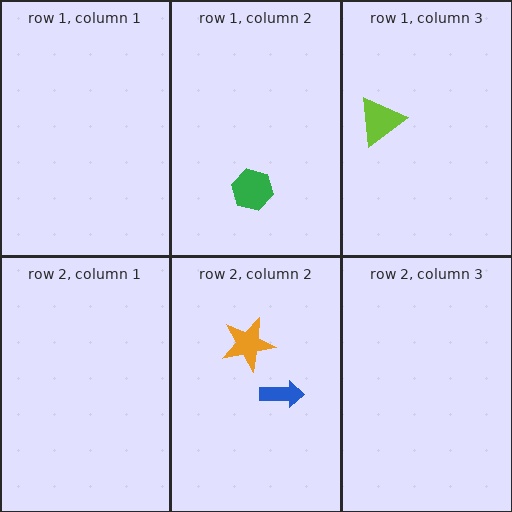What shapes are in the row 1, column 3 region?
The lime triangle.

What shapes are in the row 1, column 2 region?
The green hexagon.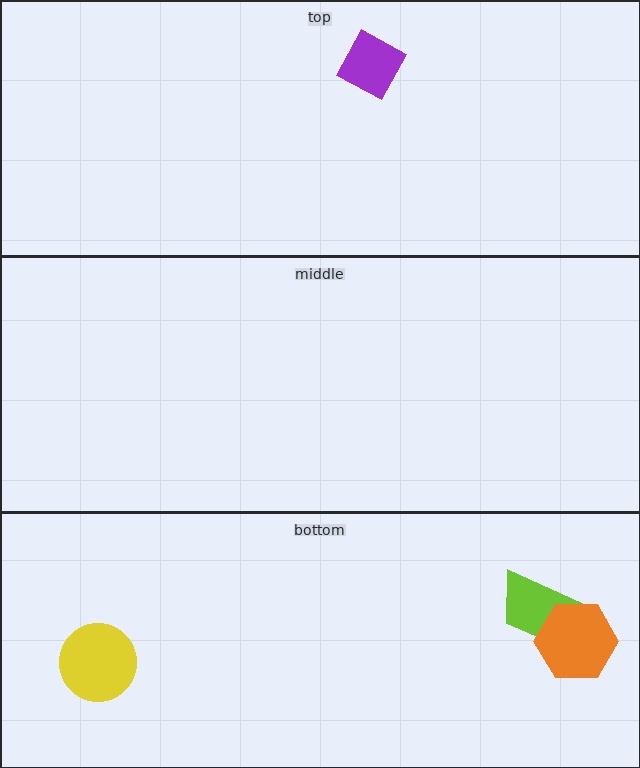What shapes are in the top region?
The purple square.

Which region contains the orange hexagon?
The bottom region.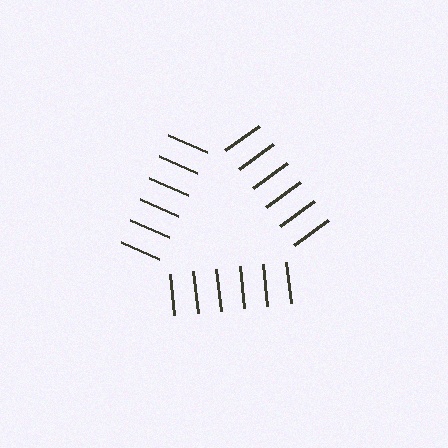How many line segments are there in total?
18 — 6 along each of the 3 edges.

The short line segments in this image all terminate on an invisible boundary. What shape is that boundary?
An illusory triangle — the line segments terminate on its edges but no continuous stroke is drawn.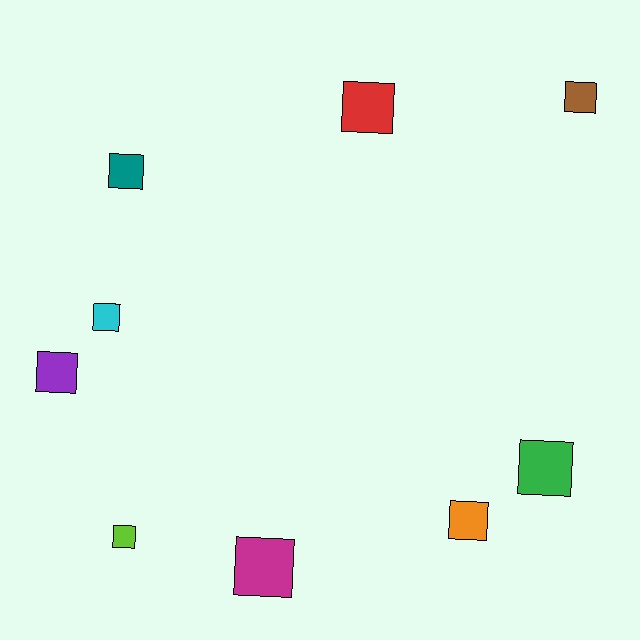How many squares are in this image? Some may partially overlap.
There are 9 squares.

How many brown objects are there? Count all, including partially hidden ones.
There is 1 brown object.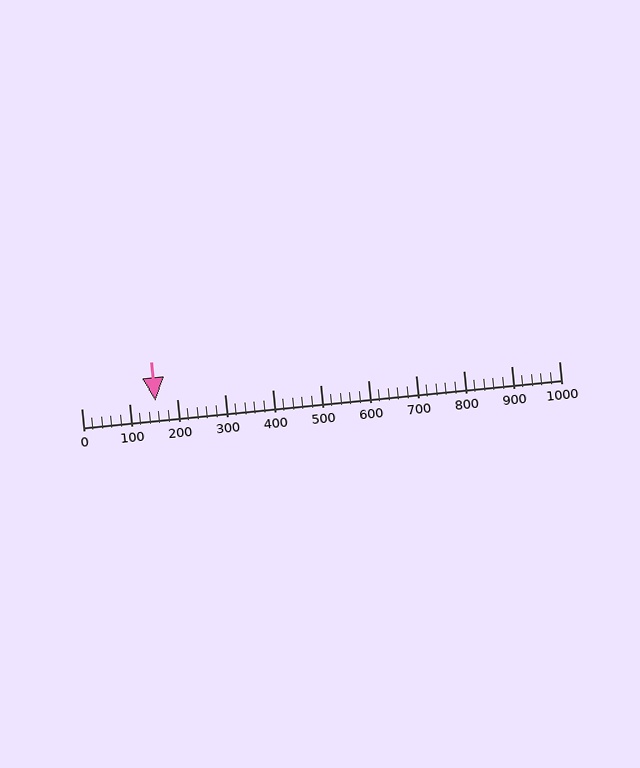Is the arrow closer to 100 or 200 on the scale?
The arrow is closer to 200.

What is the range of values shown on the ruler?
The ruler shows values from 0 to 1000.